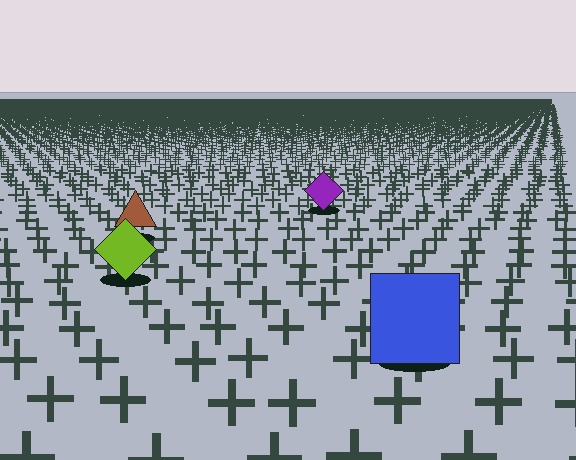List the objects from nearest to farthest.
From nearest to farthest: the blue square, the lime diamond, the brown triangle, the purple diamond.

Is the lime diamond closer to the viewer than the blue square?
No. The blue square is closer — you can tell from the texture gradient: the ground texture is coarser near it.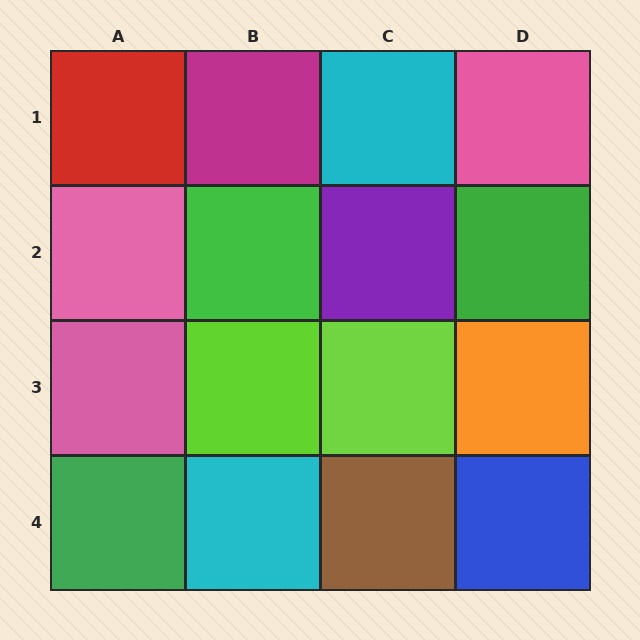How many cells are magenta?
1 cell is magenta.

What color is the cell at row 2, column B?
Green.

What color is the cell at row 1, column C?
Cyan.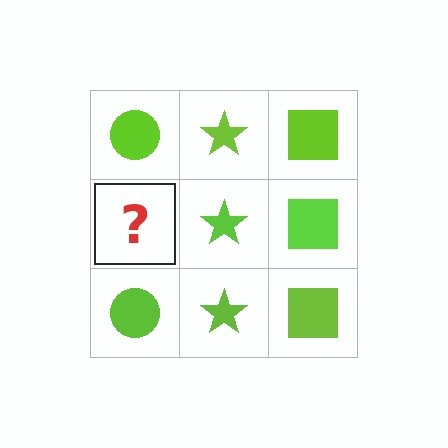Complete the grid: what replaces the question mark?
The question mark should be replaced with a lime circle.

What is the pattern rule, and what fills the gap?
The rule is that each column has a consistent shape. The gap should be filled with a lime circle.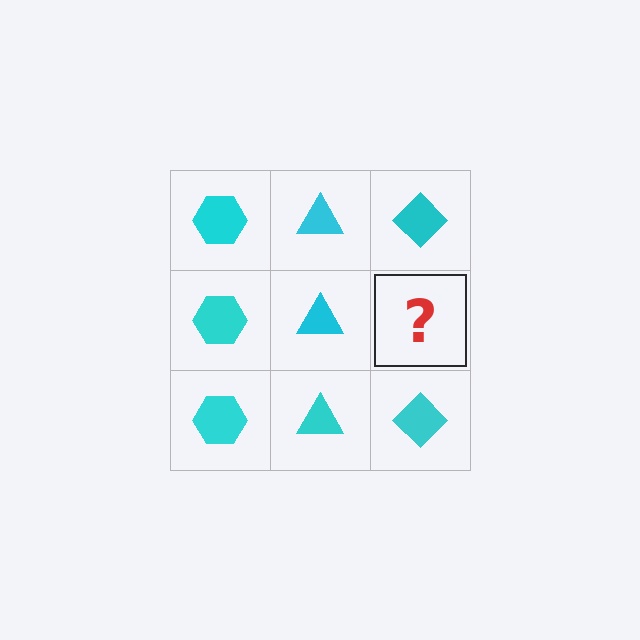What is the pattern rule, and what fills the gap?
The rule is that each column has a consistent shape. The gap should be filled with a cyan diamond.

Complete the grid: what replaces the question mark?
The question mark should be replaced with a cyan diamond.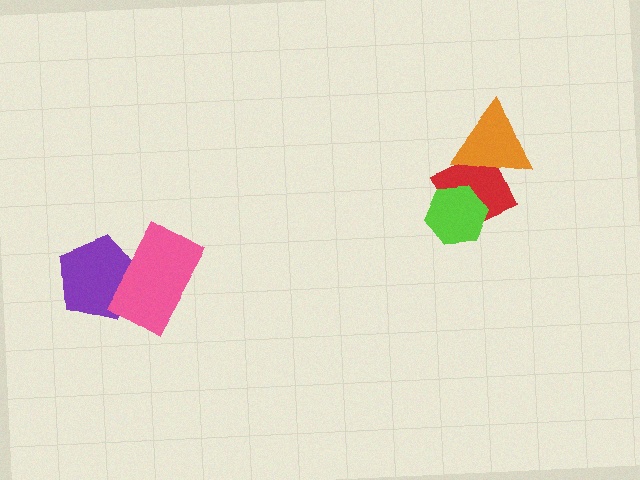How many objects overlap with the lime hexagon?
1 object overlaps with the lime hexagon.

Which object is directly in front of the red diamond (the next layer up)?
The lime hexagon is directly in front of the red diamond.